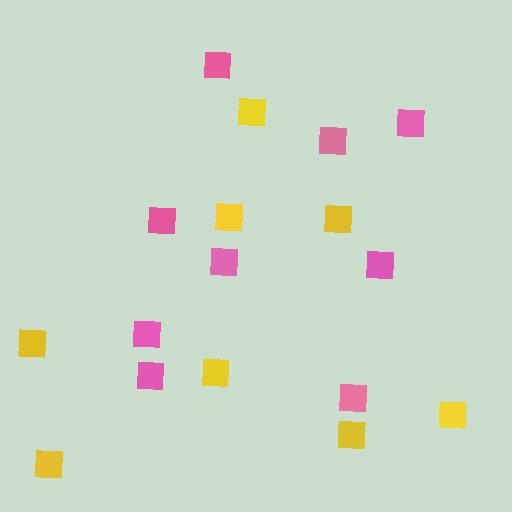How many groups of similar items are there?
There are 2 groups: one group of yellow squares (8) and one group of pink squares (9).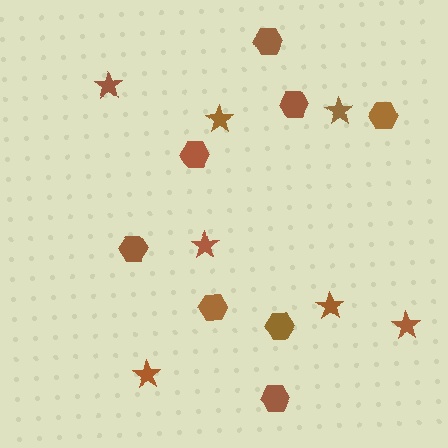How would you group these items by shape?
There are 2 groups: one group of stars (7) and one group of hexagons (8).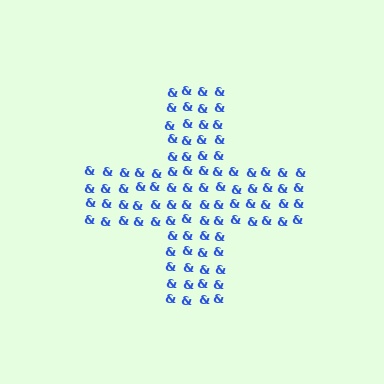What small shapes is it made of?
It is made of small ampersands.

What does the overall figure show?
The overall figure shows a cross.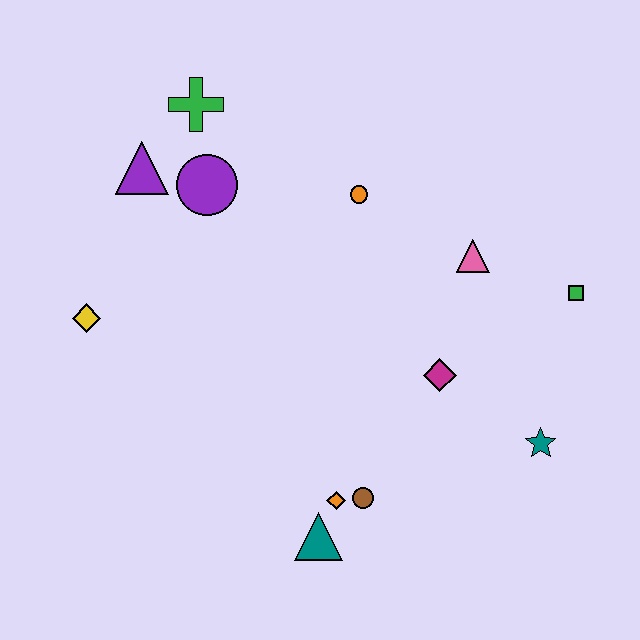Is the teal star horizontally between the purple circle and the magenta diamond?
No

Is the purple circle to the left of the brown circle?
Yes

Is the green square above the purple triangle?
No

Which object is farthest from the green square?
The yellow diamond is farthest from the green square.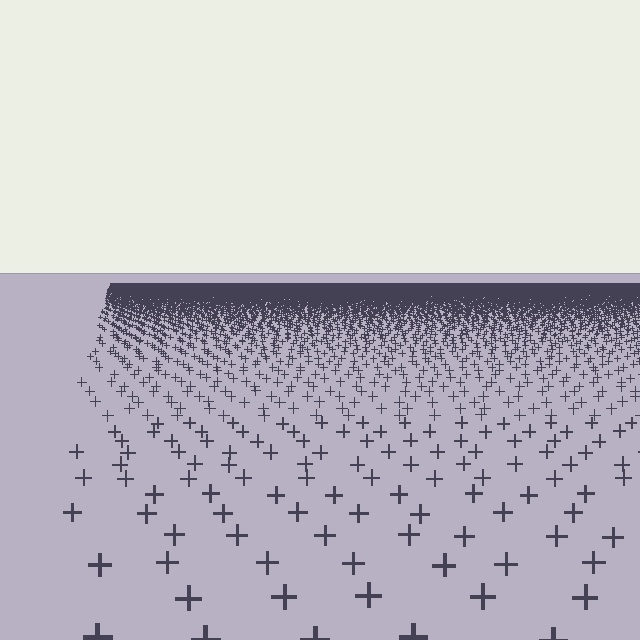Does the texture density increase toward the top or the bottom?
Density increases toward the top.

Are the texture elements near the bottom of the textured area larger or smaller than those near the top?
Larger. Near the bottom, elements are closer to the viewer and appear at a bigger on-screen size.